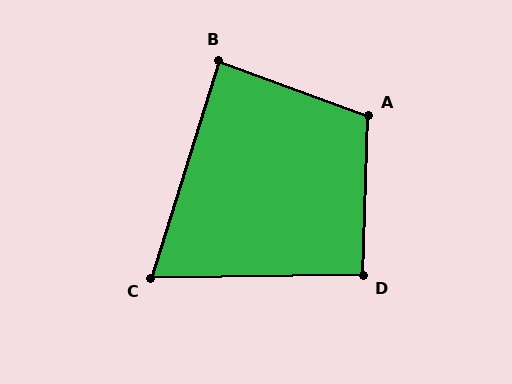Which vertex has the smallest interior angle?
C, at approximately 72 degrees.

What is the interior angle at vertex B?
Approximately 88 degrees (approximately right).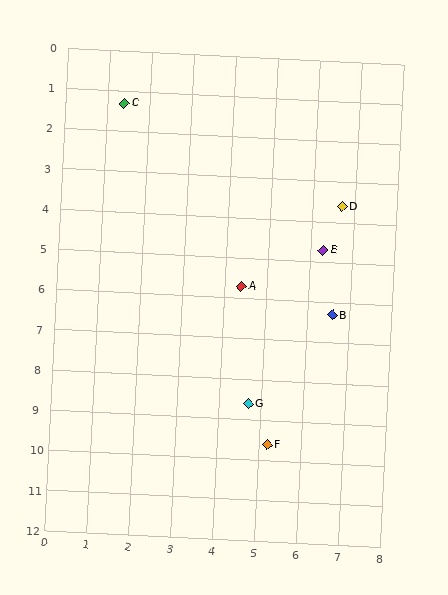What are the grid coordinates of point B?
Point B is at approximately (6.6, 6.3).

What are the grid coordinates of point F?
Point F is at approximately (5.2, 9.6).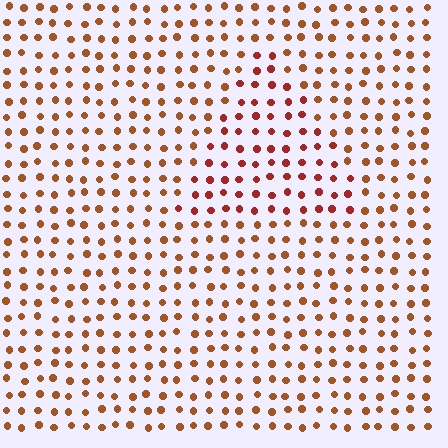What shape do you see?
I see a triangle.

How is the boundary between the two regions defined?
The boundary is defined purely by a slight shift in hue (about 24 degrees). Spacing, size, and orientation are identical on both sides.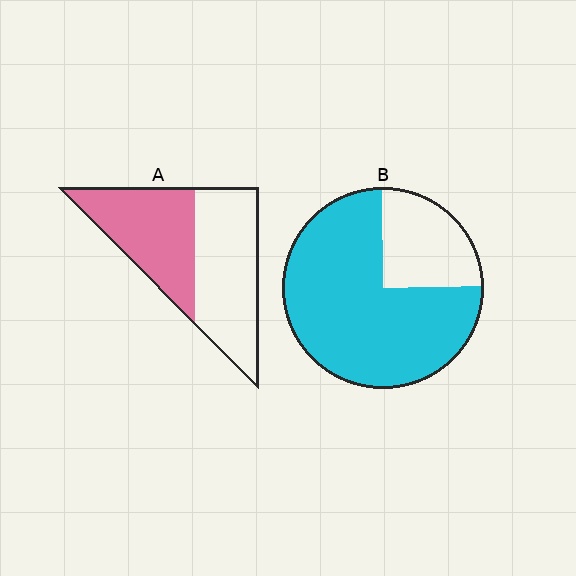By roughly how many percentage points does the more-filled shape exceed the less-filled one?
By roughly 30 percentage points (B over A).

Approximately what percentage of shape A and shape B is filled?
A is approximately 45% and B is approximately 75%.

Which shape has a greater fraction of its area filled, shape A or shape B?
Shape B.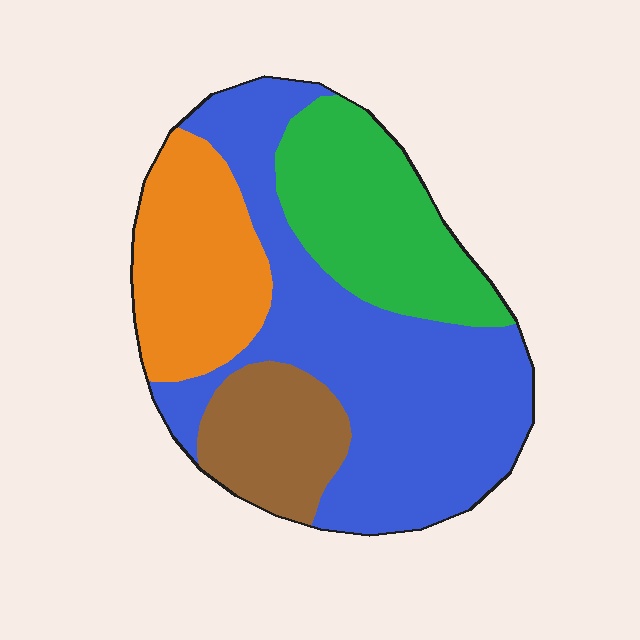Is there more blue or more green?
Blue.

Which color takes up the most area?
Blue, at roughly 45%.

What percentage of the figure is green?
Green covers about 20% of the figure.